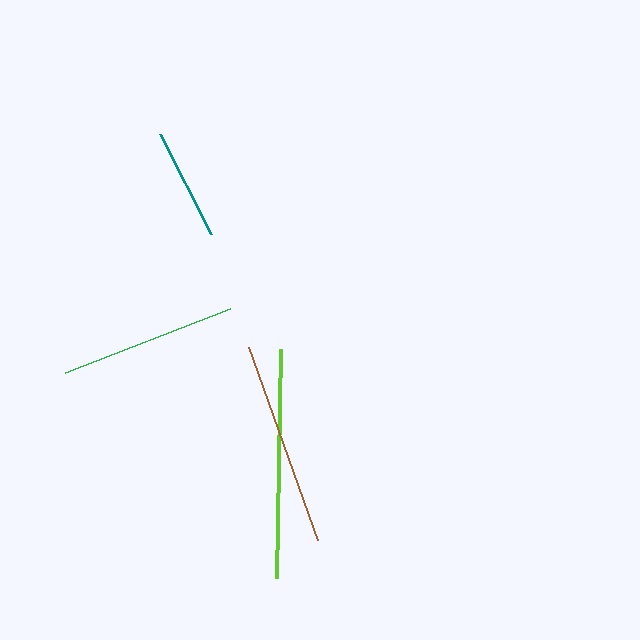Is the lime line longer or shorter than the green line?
The lime line is longer than the green line.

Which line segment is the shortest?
The teal line is the shortest at approximately 112 pixels.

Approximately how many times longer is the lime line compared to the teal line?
The lime line is approximately 2.1 times the length of the teal line.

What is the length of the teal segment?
The teal segment is approximately 112 pixels long.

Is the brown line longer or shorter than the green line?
The brown line is longer than the green line.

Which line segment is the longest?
The lime line is the longest at approximately 229 pixels.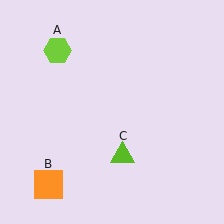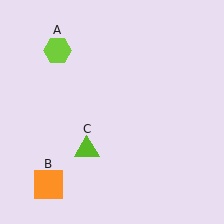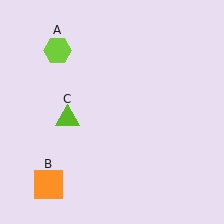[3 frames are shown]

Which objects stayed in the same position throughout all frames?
Lime hexagon (object A) and orange square (object B) remained stationary.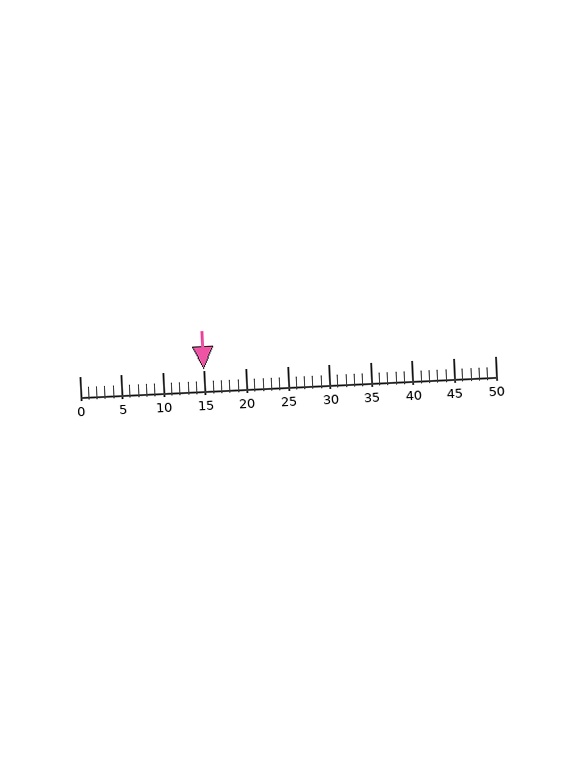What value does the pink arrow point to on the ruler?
The pink arrow points to approximately 15.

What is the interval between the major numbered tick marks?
The major tick marks are spaced 5 units apart.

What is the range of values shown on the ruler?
The ruler shows values from 0 to 50.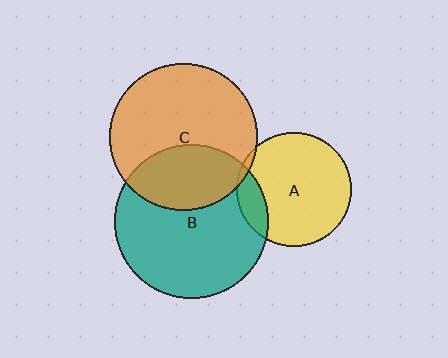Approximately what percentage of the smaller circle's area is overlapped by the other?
Approximately 15%.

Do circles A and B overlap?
Yes.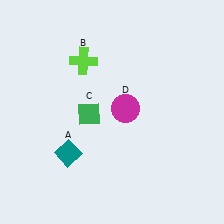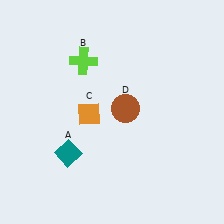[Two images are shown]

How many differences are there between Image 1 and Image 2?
There are 2 differences between the two images.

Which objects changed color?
C changed from green to orange. D changed from magenta to brown.